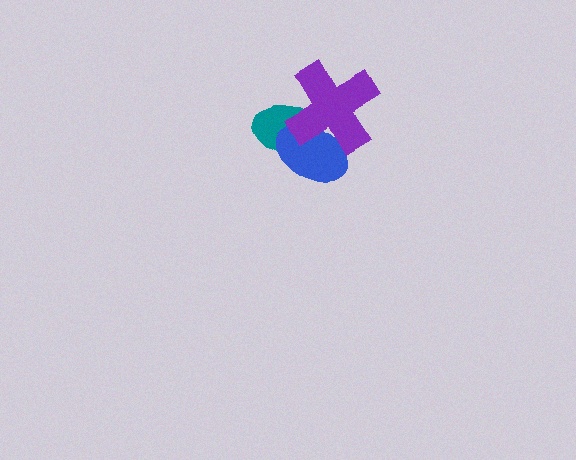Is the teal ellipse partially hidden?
Yes, it is partially covered by another shape.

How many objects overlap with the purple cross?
2 objects overlap with the purple cross.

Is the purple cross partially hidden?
No, no other shape covers it.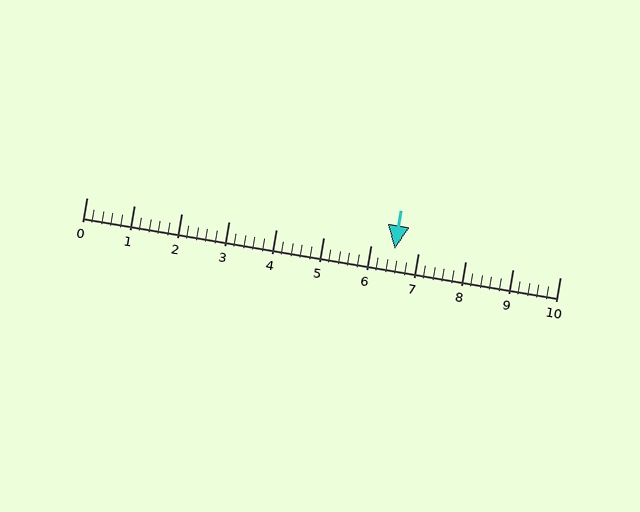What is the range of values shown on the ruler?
The ruler shows values from 0 to 10.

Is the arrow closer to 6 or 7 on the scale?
The arrow is closer to 7.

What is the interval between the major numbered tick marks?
The major tick marks are spaced 1 units apart.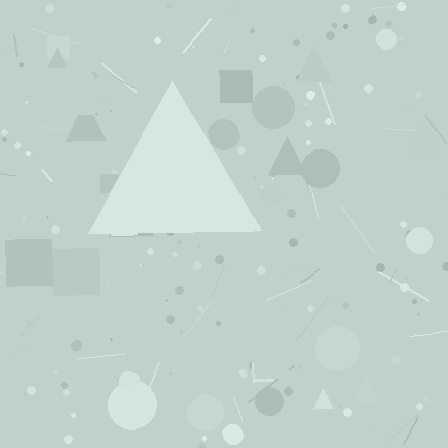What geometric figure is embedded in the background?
A triangle is embedded in the background.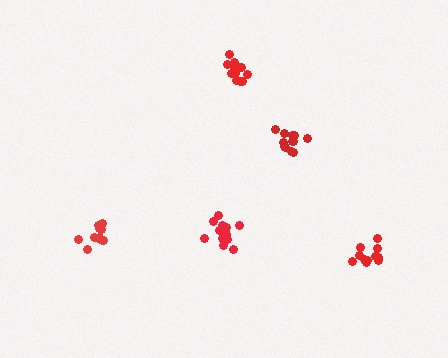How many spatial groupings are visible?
There are 5 spatial groupings.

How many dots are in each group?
Group 1: 11 dots, Group 2: 12 dots, Group 3: 11 dots, Group 4: 14 dots, Group 5: 12 dots (60 total).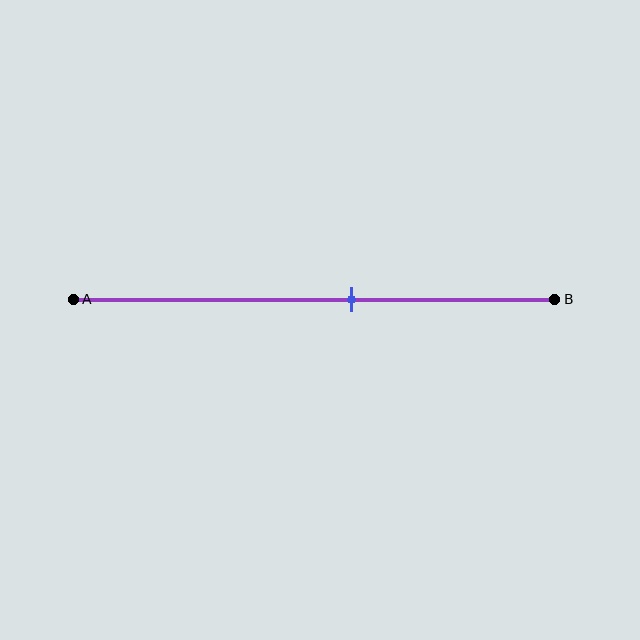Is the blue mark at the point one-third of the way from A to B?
No, the mark is at about 60% from A, not at the 33% one-third point.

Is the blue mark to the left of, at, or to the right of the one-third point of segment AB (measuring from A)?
The blue mark is to the right of the one-third point of segment AB.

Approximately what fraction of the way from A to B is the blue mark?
The blue mark is approximately 60% of the way from A to B.